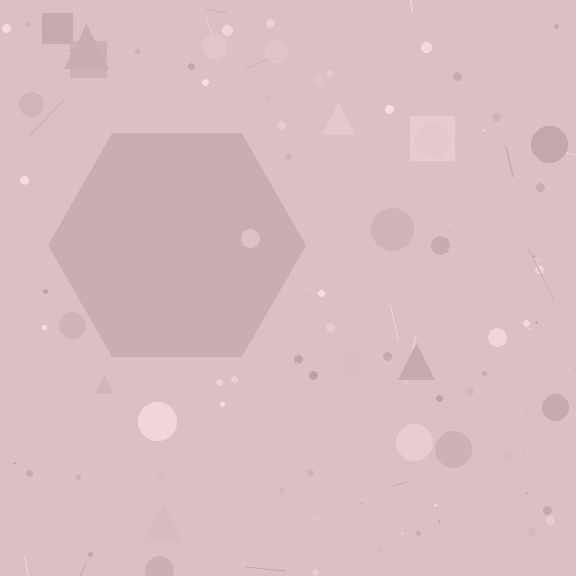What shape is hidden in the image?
A hexagon is hidden in the image.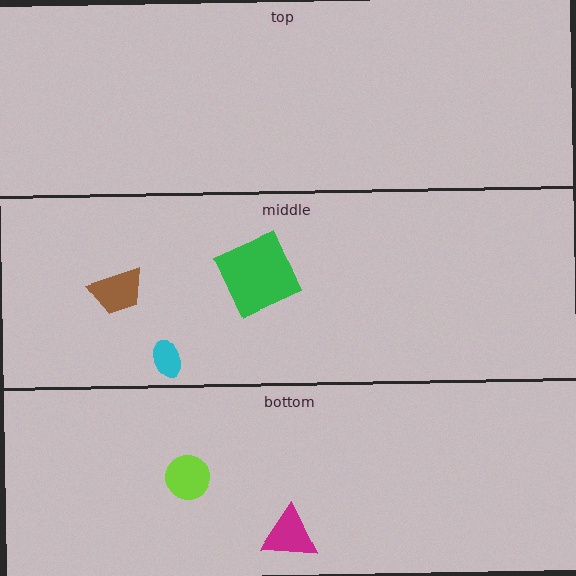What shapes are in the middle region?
The cyan ellipse, the green square, the brown trapezoid.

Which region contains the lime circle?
The bottom region.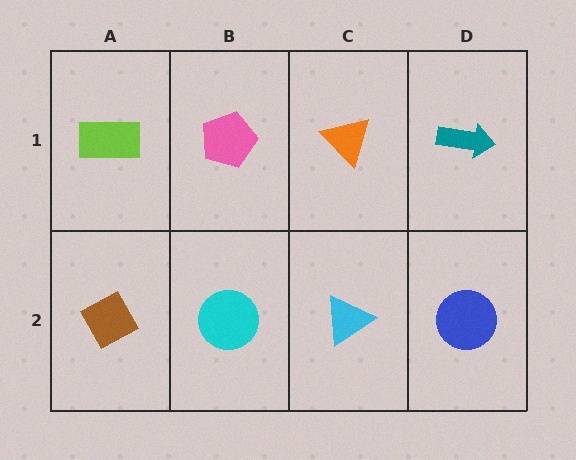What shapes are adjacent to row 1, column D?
A blue circle (row 2, column D), an orange triangle (row 1, column C).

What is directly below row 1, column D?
A blue circle.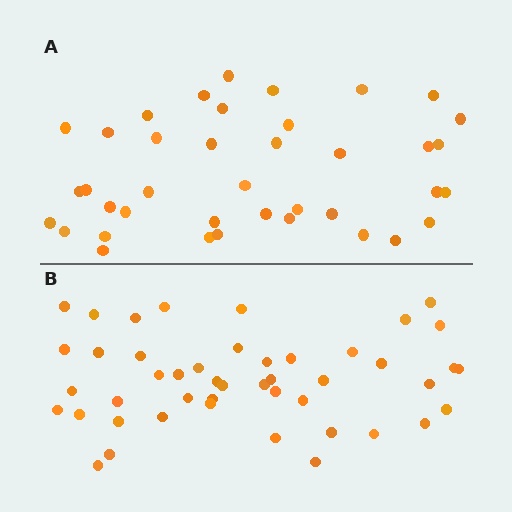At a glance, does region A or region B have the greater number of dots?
Region B (the bottom region) has more dots.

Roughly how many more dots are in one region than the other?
Region B has roughly 8 or so more dots than region A.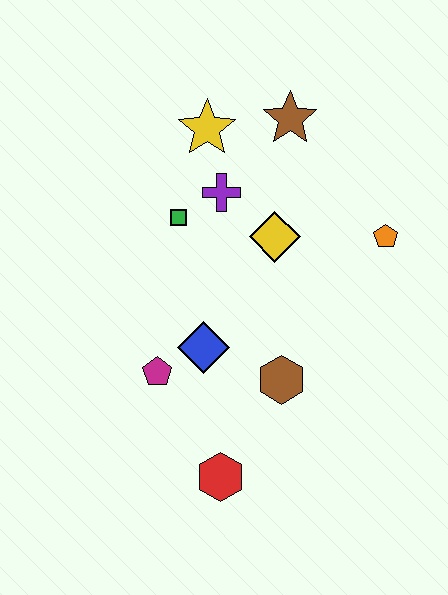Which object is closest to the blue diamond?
The magenta pentagon is closest to the blue diamond.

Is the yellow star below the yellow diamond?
No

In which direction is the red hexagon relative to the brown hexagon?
The red hexagon is below the brown hexagon.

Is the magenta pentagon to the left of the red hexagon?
Yes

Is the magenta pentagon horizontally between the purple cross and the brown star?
No